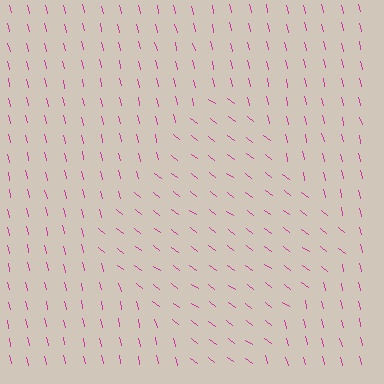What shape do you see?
I see a diamond.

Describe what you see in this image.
The image is filled with small magenta line segments. A diamond region in the image has lines oriented differently from the surrounding lines, creating a visible texture boundary.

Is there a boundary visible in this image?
Yes, there is a texture boundary formed by a change in line orientation.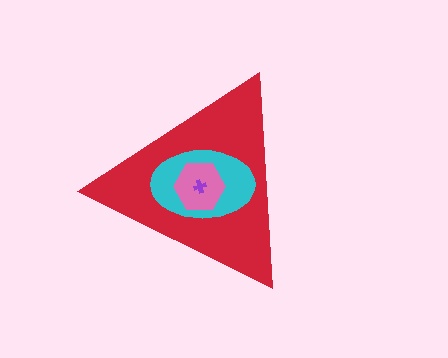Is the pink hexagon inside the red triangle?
Yes.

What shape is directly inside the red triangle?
The cyan ellipse.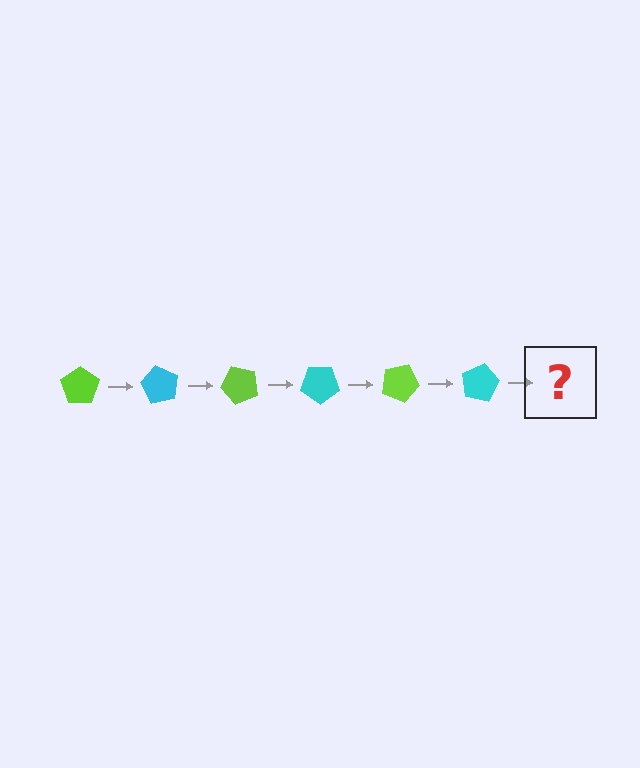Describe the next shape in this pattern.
It should be a lime pentagon, rotated 360 degrees from the start.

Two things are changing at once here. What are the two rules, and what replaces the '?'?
The two rules are that it rotates 60 degrees each step and the color cycles through lime and cyan. The '?' should be a lime pentagon, rotated 360 degrees from the start.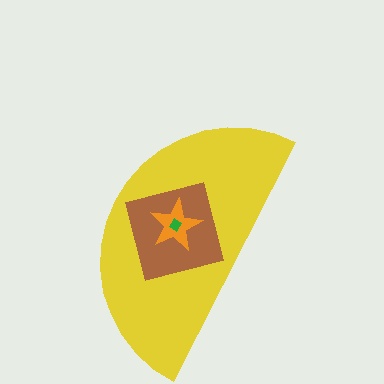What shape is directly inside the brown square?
The orange star.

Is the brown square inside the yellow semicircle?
Yes.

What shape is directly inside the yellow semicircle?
The brown square.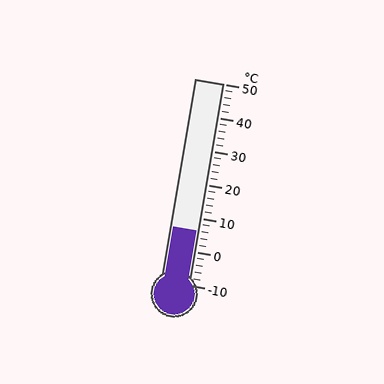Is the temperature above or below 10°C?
The temperature is below 10°C.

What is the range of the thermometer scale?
The thermometer scale ranges from -10°C to 50°C.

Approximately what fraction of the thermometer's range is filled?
The thermometer is filled to approximately 25% of its range.